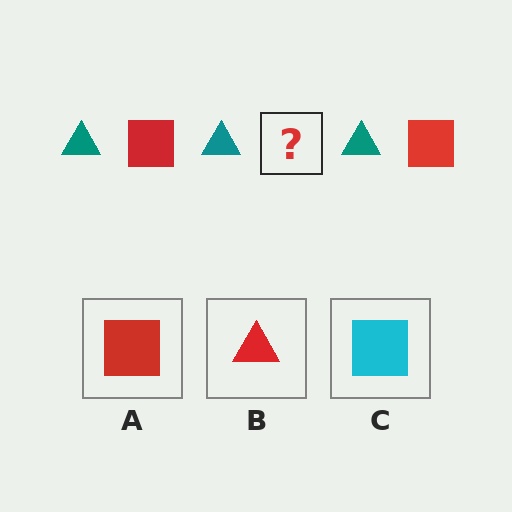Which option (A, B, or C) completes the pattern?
A.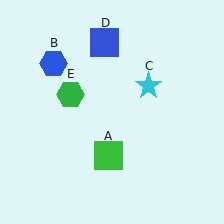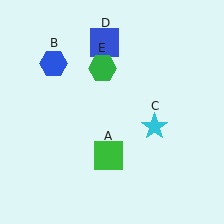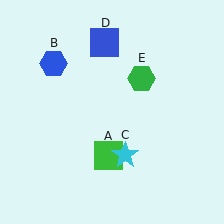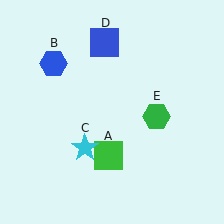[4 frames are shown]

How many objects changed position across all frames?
2 objects changed position: cyan star (object C), green hexagon (object E).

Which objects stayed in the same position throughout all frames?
Green square (object A) and blue hexagon (object B) and blue square (object D) remained stationary.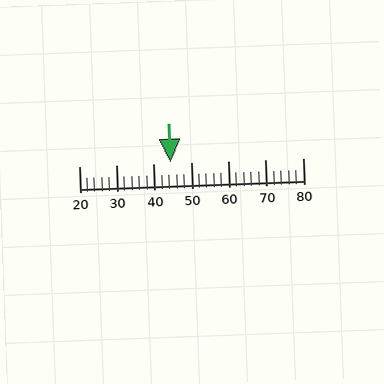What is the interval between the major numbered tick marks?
The major tick marks are spaced 10 units apart.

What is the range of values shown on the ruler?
The ruler shows values from 20 to 80.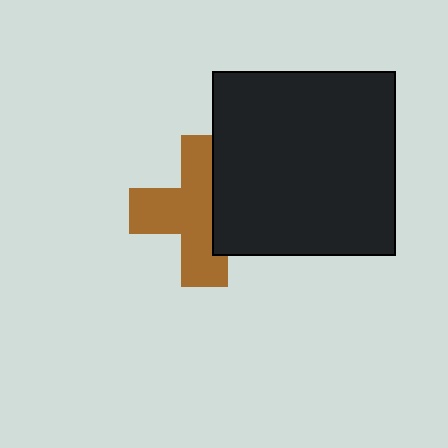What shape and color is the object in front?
The object in front is a black square.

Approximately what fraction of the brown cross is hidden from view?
Roughly 37% of the brown cross is hidden behind the black square.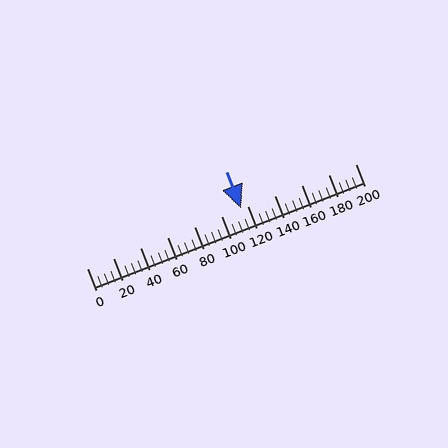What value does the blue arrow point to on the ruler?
The blue arrow points to approximately 115.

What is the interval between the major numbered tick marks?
The major tick marks are spaced 20 units apart.